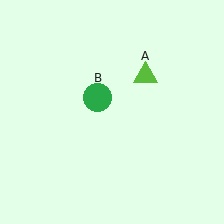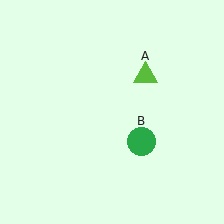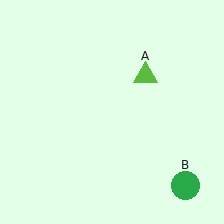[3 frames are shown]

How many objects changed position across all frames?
1 object changed position: green circle (object B).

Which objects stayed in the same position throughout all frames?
Lime triangle (object A) remained stationary.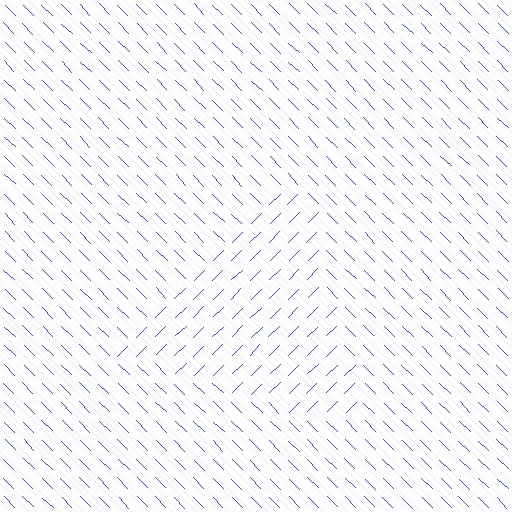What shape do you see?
I see a triangle.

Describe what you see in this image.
The image is filled with small blue line segments. A triangle region in the image has lines oriented differently from the surrounding lines, creating a visible texture boundary.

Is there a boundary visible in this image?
Yes, there is a texture boundary formed by a change in line orientation.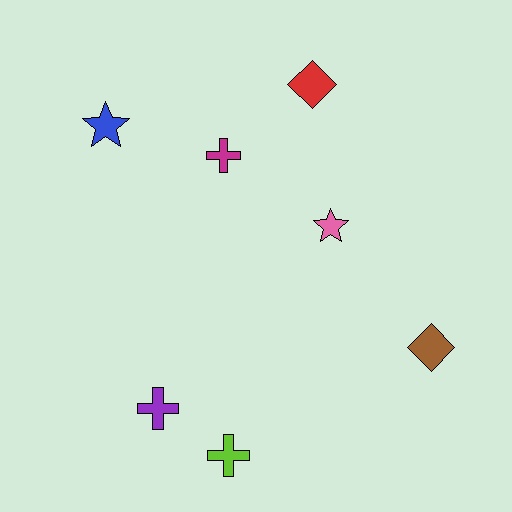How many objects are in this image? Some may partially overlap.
There are 7 objects.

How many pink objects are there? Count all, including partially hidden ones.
There is 1 pink object.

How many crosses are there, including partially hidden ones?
There are 3 crosses.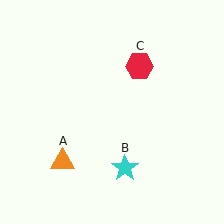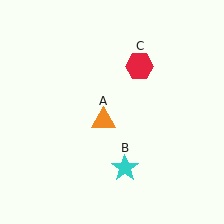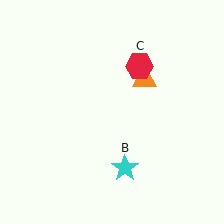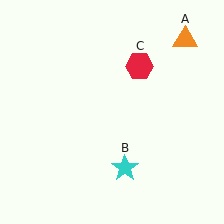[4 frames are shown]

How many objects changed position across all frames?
1 object changed position: orange triangle (object A).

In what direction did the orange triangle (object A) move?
The orange triangle (object A) moved up and to the right.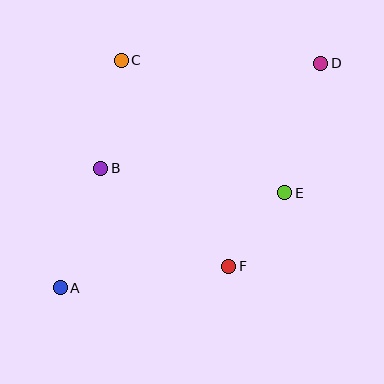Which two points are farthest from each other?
Points A and D are farthest from each other.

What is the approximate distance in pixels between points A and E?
The distance between A and E is approximately 244 pixels.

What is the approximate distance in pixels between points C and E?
The distance between C and E is approximately 210 pixels.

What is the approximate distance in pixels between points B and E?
The distance between B and E is approximately 185 pixels.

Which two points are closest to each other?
Points E and F are closest to each other.